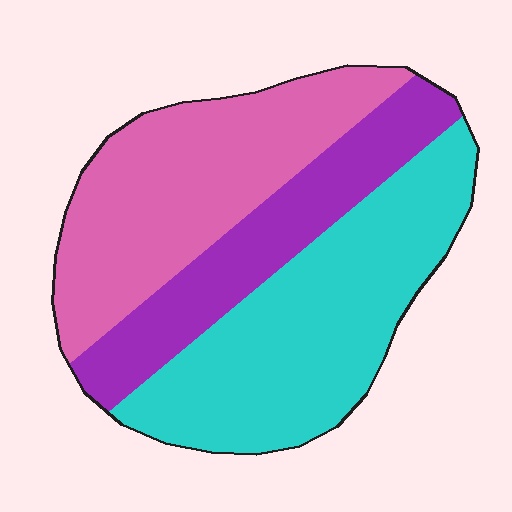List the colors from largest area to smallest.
From largest to smallest: cyan, pink, purple.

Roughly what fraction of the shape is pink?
Pink takes up about three eighths (3/8) of the shape.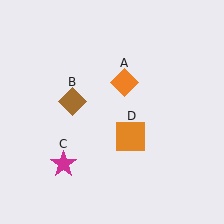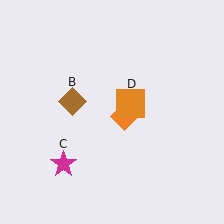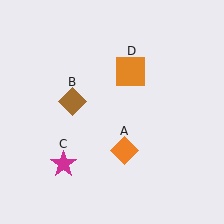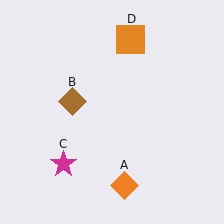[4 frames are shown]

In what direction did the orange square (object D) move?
The orange square (object D) moved up.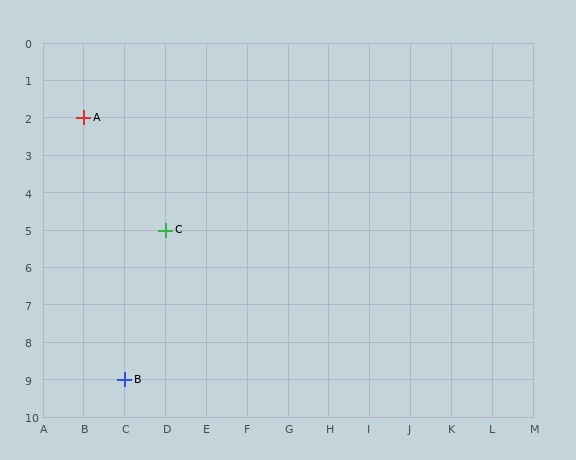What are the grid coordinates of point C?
Point C is at grid coordinates (D, 5).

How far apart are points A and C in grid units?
Points A and C are 2 columns and 3 rows apart (about 3.6 grid units diagonally).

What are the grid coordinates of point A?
Point A is at grid coordinates (B, 2).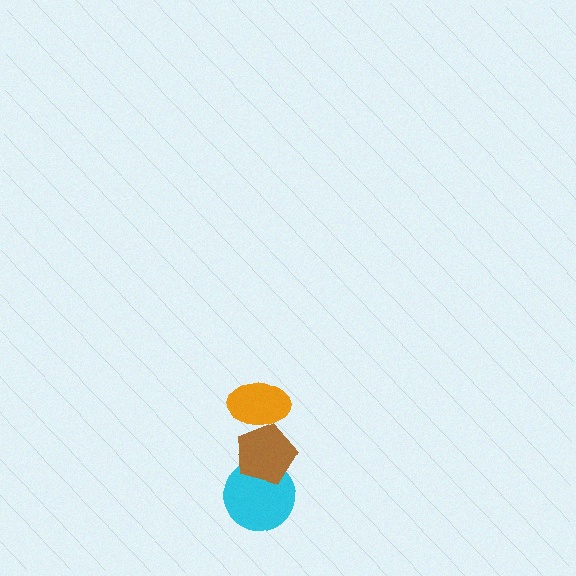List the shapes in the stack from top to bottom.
From top to bottom: the orange ellipse, the brown pentagon, the cyan circle.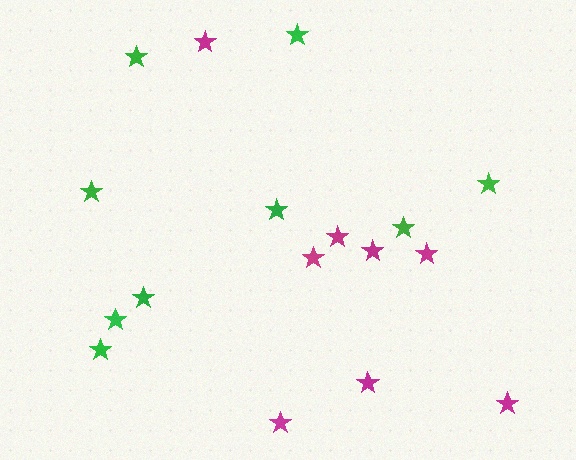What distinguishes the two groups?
There are 2 groups: one group of green stars (9) and one group of magenta stars (8).